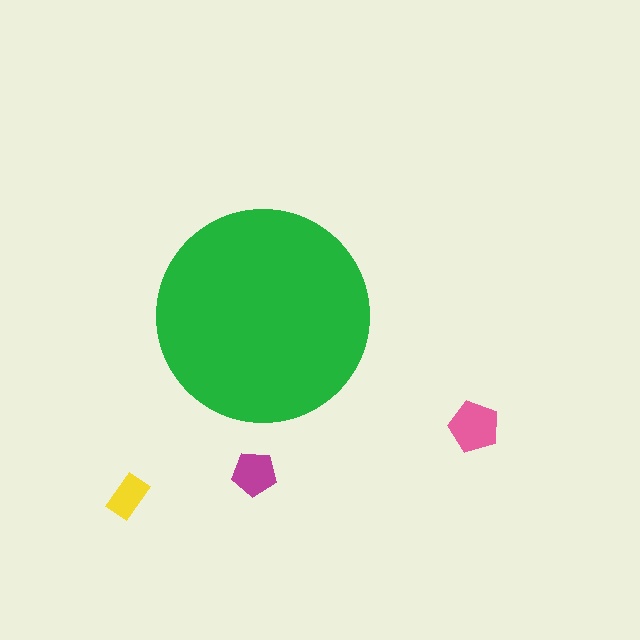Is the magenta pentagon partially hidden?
No, the magenta pentagon is fully visible.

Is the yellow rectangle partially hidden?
No, the yellow rectangle is fully visible.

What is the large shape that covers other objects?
A green circle.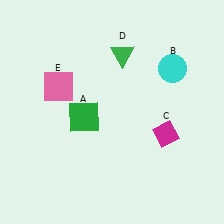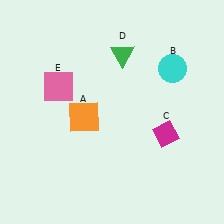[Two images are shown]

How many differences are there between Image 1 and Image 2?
There is 1 difference between the two images.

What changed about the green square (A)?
In Image 1, A is green. In Image 2, it changed to orange.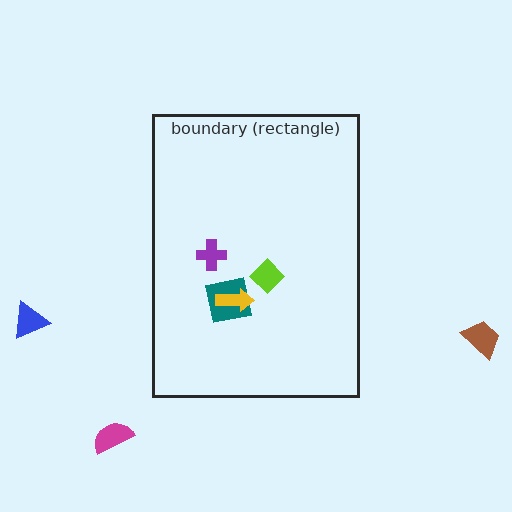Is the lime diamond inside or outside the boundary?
Inside.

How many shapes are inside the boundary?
4 inside, 3 outside.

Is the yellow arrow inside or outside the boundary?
Inside.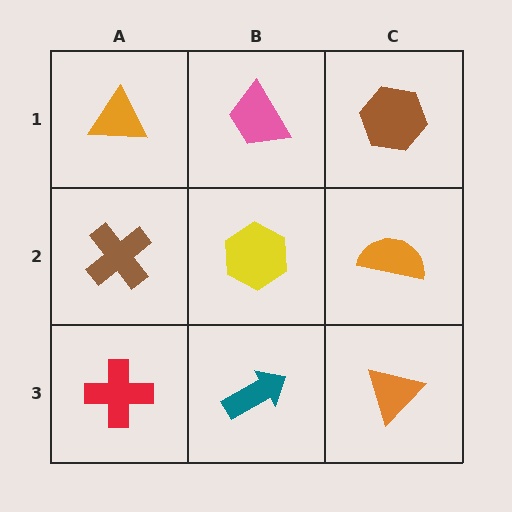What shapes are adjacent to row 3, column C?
An orange semicircle (row 2, column C), a teal arrow (row 3, column B).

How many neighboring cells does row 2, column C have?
3.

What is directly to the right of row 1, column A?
A pink trapezoid.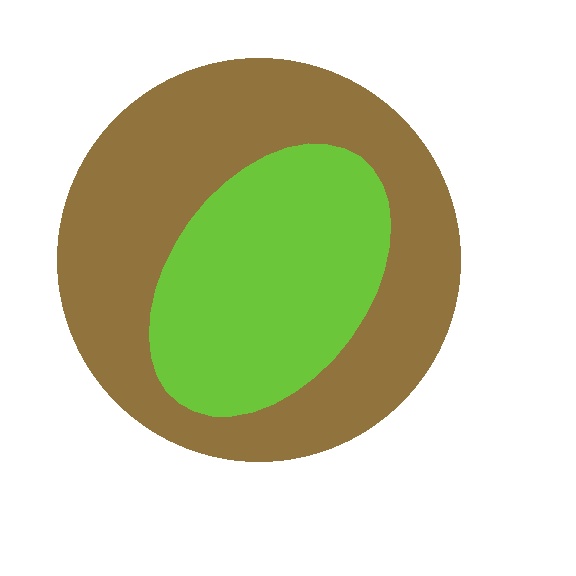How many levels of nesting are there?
2.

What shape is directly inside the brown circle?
The lime ellipse.